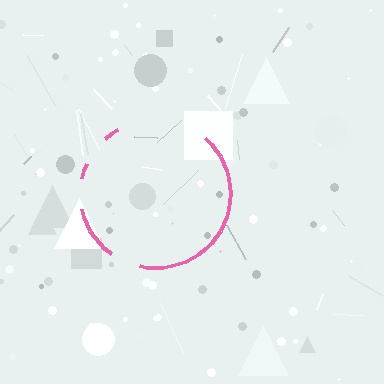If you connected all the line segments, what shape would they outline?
They would outline a circle.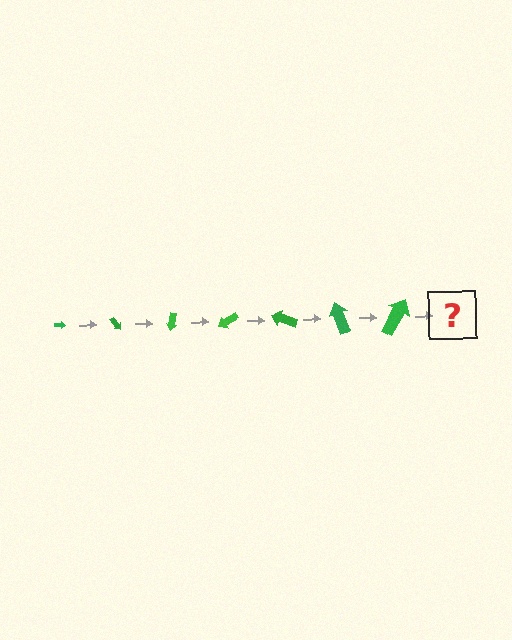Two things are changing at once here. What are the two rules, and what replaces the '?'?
The two rules are that the arrow grows larger each step and it rotates 50 degrees each step. The '?' should be an arrow, larger than the previous one and rotated 350 degrees from the start.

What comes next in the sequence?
The next element should be an arrow, larger than the previous one and rotated 350 degrees from the start.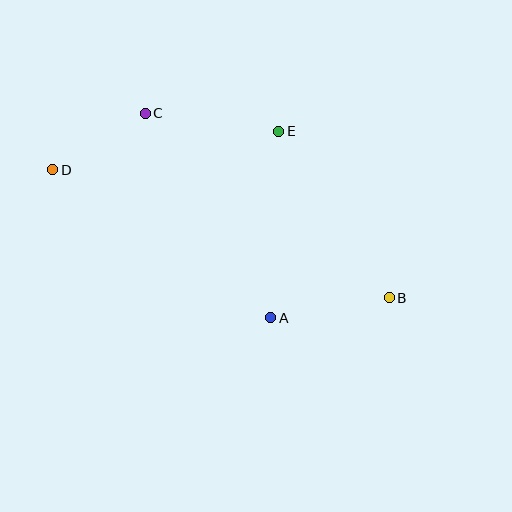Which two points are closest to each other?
Points C and D are closest to each other.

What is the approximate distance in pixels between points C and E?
The distance between C and E is approximately 135 pixels.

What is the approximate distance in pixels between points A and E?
The distance between A and E is approximately 187 pixels.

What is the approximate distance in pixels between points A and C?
The distance between A and C is approximately 240 pixels.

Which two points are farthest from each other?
Points B and D are farthest from each other.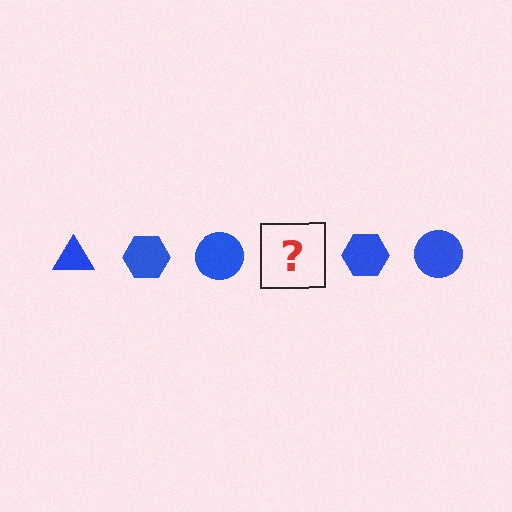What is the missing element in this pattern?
The missing element is a blue triangle.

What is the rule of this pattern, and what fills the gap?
The rule is that the pattern cycles through triangle, hexagon, circle shapes in blue. The gap should be filled with a blue triangle.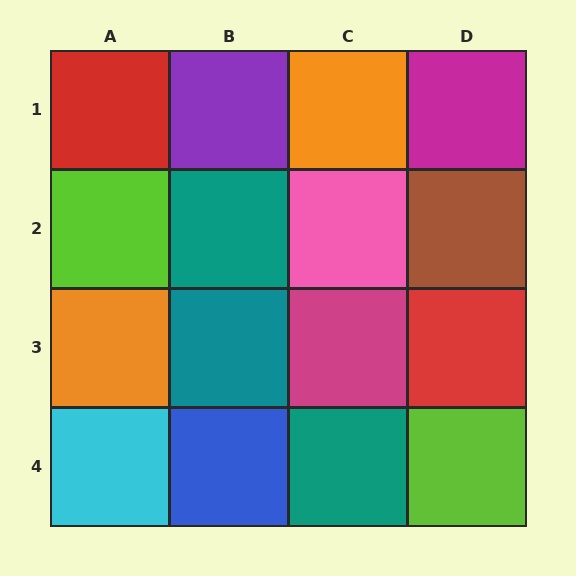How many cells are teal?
3 cells are teal.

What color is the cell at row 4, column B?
Blue.